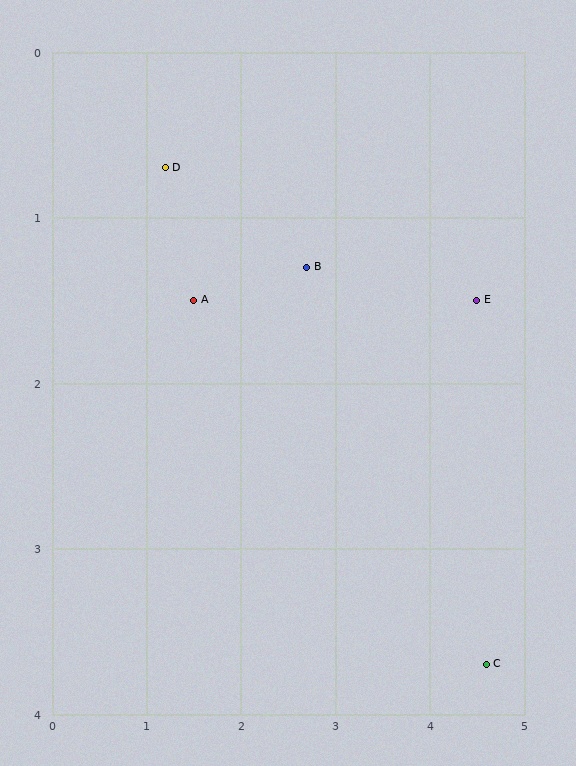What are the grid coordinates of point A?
Point A is at approximately (1.5, 1.5).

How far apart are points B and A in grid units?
Points B and A are about 1.2 grid units apart.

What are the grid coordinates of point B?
Point B is at approximately (2.7, 1.3).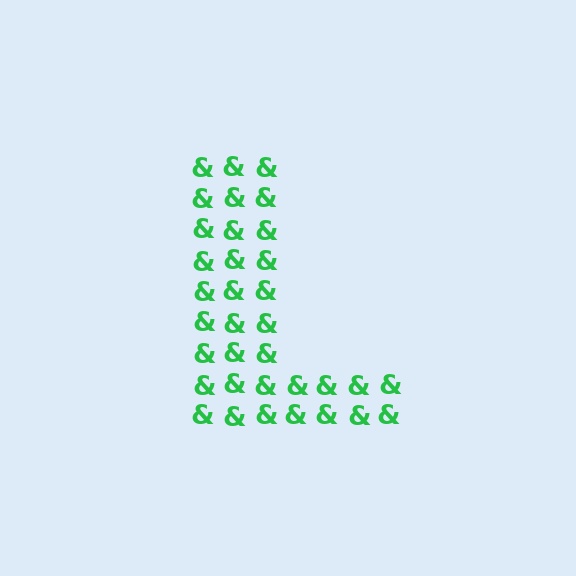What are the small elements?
The small elements are ampersands.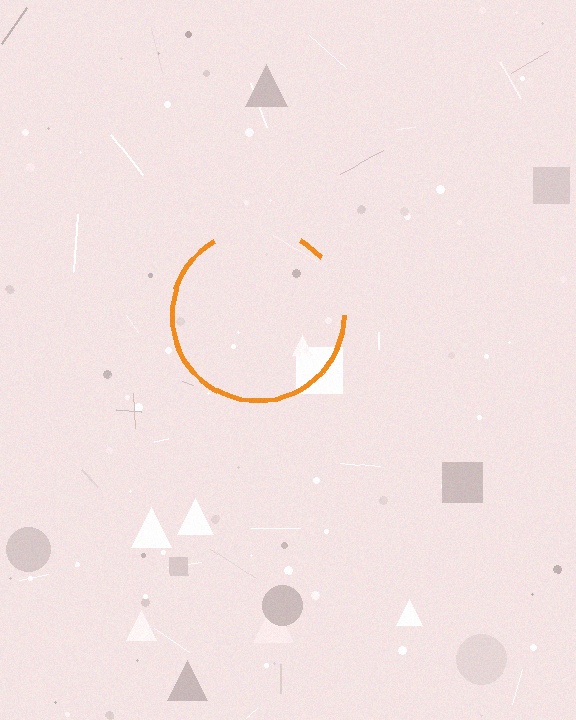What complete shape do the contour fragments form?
The contour fragments form a circle.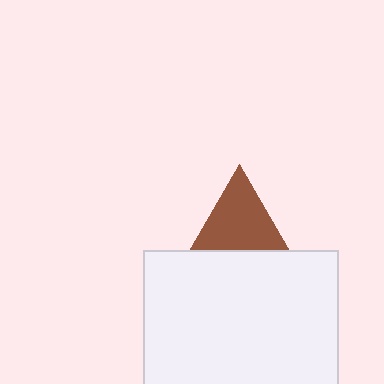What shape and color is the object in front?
The object in front is a white square.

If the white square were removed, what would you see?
You would see the complete brown triangle.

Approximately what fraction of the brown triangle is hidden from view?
Roughly 39% of the brown triangle is hidden behind the white square.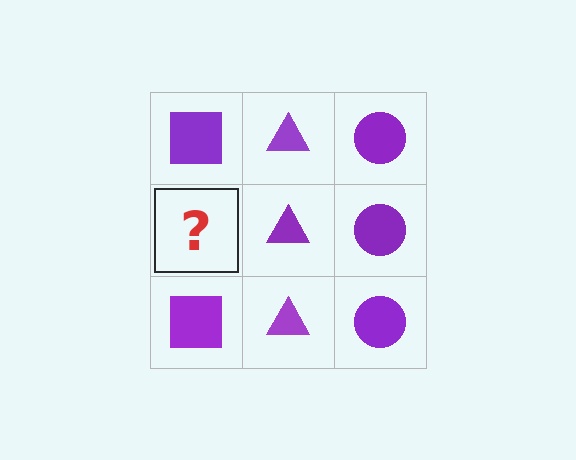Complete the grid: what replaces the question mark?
The question mark should be replaced with a purple square.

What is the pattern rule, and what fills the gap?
The rule is that each column has a consistent shape. The gap should be filled with a purple square.